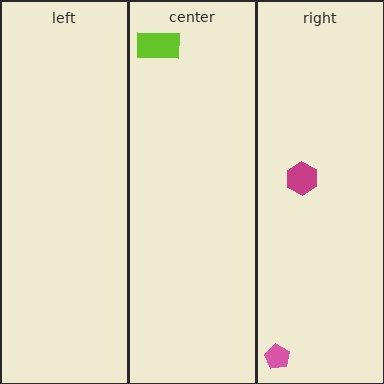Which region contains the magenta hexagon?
The right region.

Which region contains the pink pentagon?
The right region.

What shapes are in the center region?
The lime rectangle.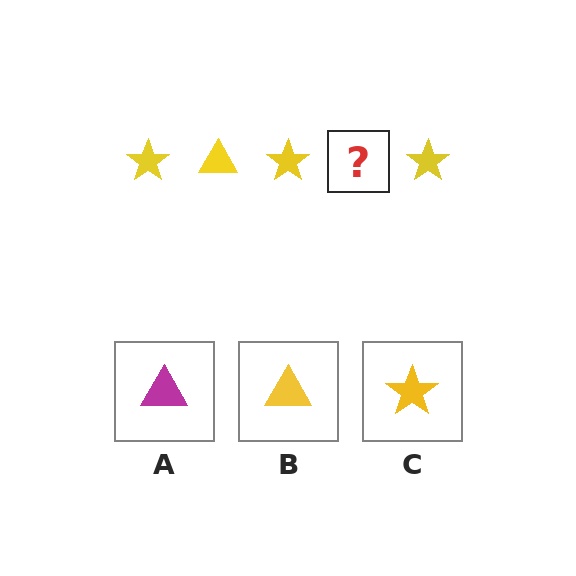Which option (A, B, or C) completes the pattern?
B.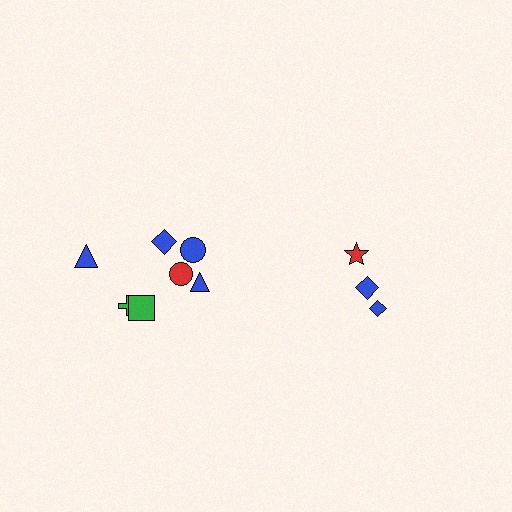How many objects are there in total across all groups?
There are 10 objects.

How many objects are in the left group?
There are 7 objects.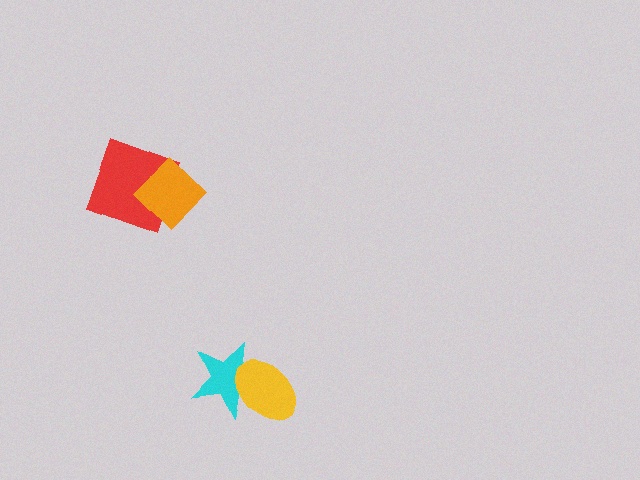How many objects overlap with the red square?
1 object overlaps with the red square.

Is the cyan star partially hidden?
Yes, it is partially covered by another shape.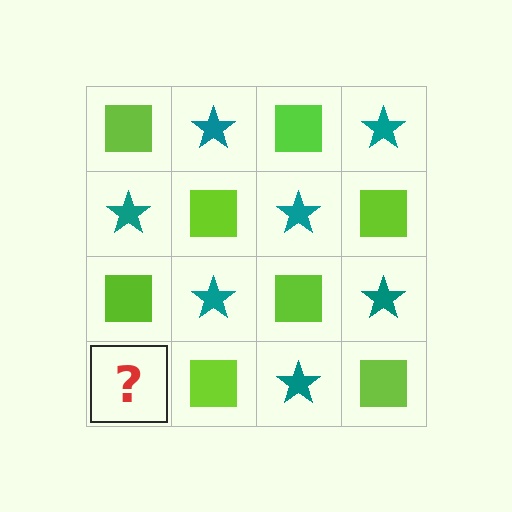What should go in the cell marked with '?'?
The missing cell should contain a teal star.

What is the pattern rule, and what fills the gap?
The rule is that it alternates lime square and teal star in a checkerboard pattern. The gap should be filled with a teal star.